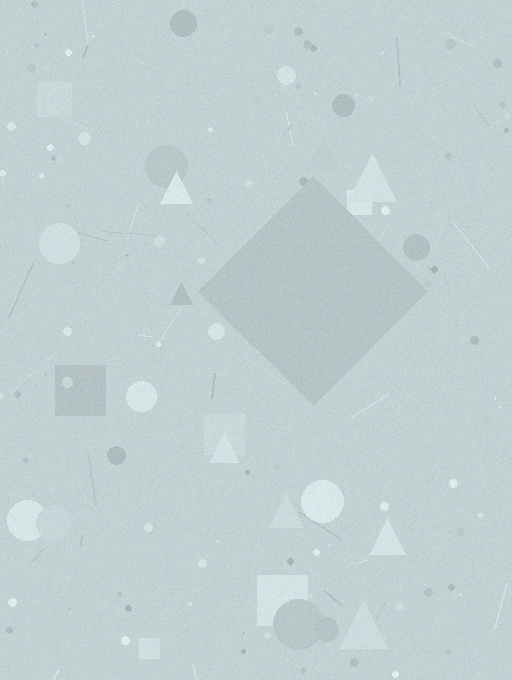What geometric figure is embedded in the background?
A diamond is embedded in the background.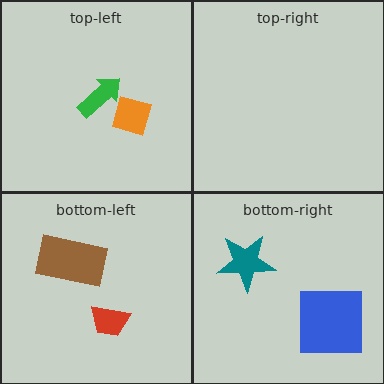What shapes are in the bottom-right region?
The blue square, the teal star.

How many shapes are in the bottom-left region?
2.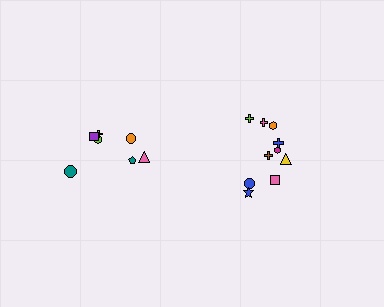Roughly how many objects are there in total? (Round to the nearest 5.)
Roughly 15 objects in total.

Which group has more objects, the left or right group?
The right group.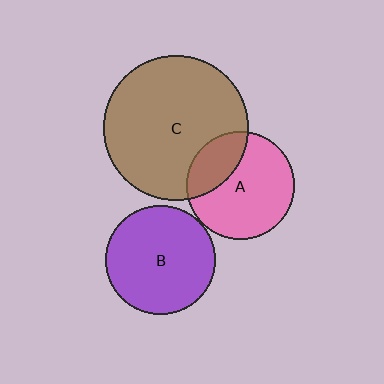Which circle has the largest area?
Circle C (brown).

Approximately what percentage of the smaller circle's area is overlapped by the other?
Approximately 25%.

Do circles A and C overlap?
Yes.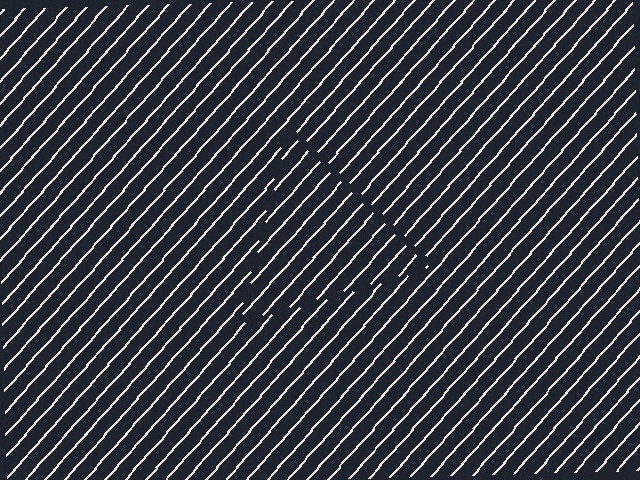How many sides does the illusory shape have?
3 sides — the line-ends trace a triangle.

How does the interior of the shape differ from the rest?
The interior of the shape contains the same grating, shifted by half a period — the contour is defined by the phase discontinuity where line-ends from the inner and outer gratings abut.